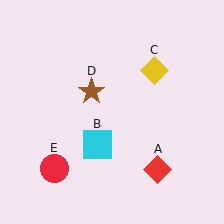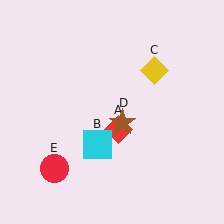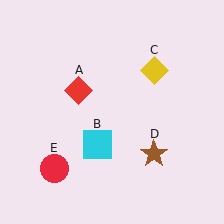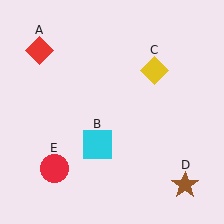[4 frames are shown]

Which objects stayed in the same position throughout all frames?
Cyan square (object B) and yellow diamond (object C) and red circle (object E) remained stationary.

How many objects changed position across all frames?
2 objects changed position: red diamond (object A), brown star (object D).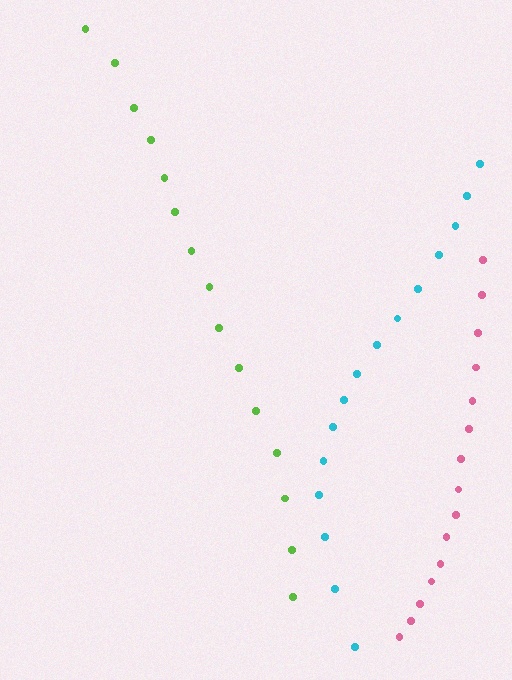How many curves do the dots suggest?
There are 3 distinct paths.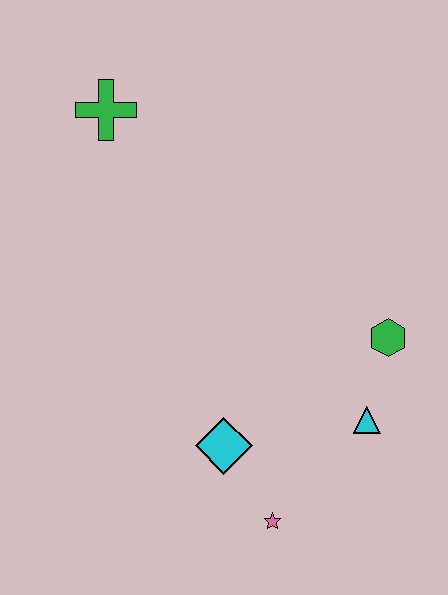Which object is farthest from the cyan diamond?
The green cross is farthest from the cyan diamond.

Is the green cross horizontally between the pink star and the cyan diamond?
No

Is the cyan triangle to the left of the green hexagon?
Yes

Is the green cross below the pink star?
No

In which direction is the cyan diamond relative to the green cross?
The cyan diamond is below the green cross.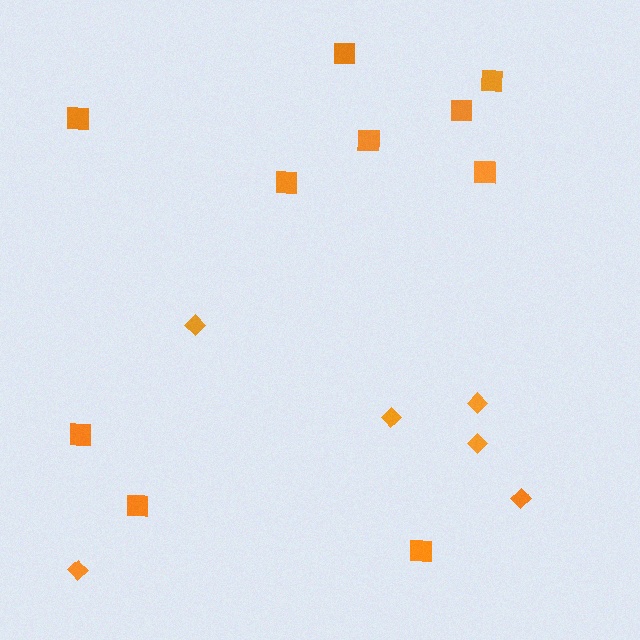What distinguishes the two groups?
There are 2 groups: one group of squares (10) and one group of diamonds (6).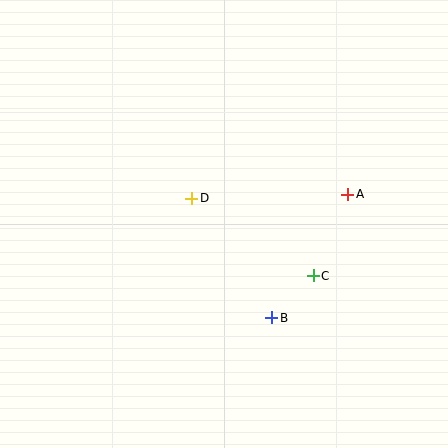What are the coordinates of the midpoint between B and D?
The midpoint between B and D is at (232, 258).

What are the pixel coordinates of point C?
Point C is at (313, 276).